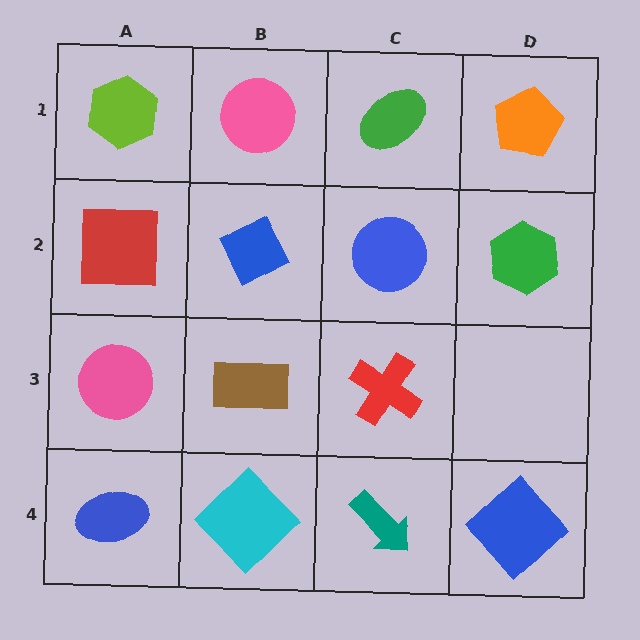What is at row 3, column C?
A red cross.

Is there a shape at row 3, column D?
No, that cell is empty.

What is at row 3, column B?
A brown rectangle.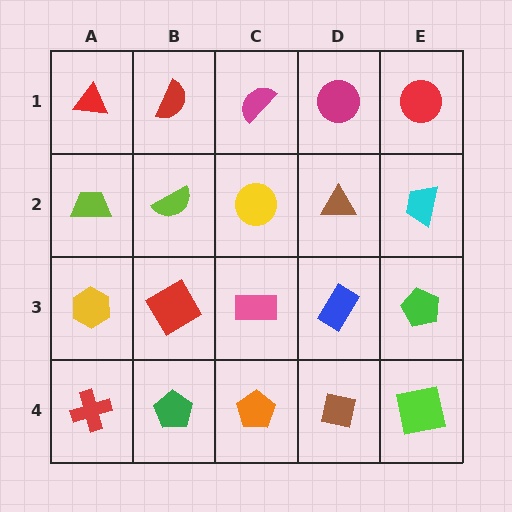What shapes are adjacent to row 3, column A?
A lime trapezoid (row 2, column A), a red cross (row 4, column A), a red diamond (row 3, column B).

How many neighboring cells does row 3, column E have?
3.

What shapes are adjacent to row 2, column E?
A red circle (row 1, column E), a green pentagon (row 3, column E), a brown triangle (row 2, column D).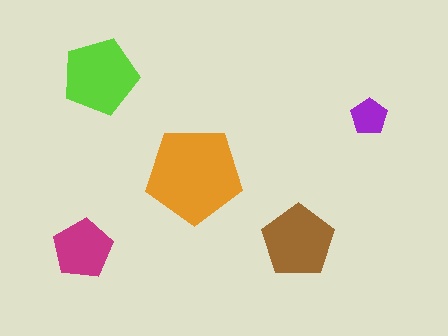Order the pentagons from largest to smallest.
the orange one, the lime one, the brown one, the magenta one, the purple one.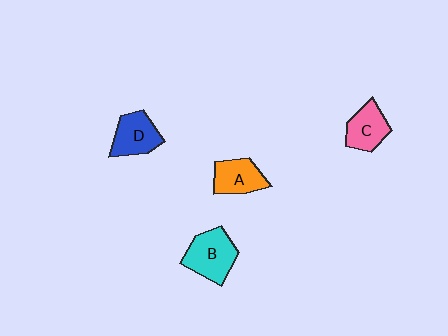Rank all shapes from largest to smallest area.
From largest to smallest: B (cyan), D (blue), A (orange), C (pink).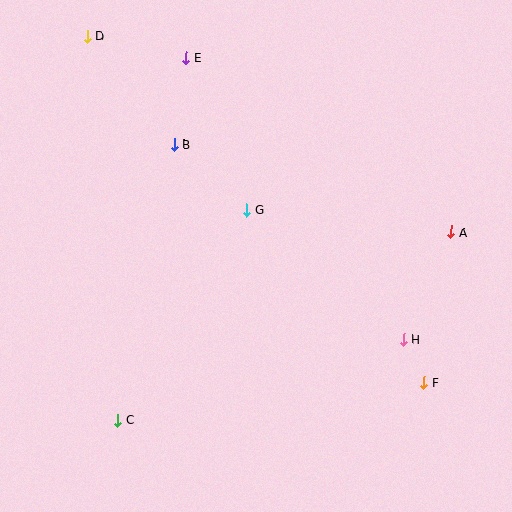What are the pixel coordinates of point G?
Point G is at (247, 210).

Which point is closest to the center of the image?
Point G at (247, 210) is closest to the center.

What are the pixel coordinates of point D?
Point D is at (88, 36).